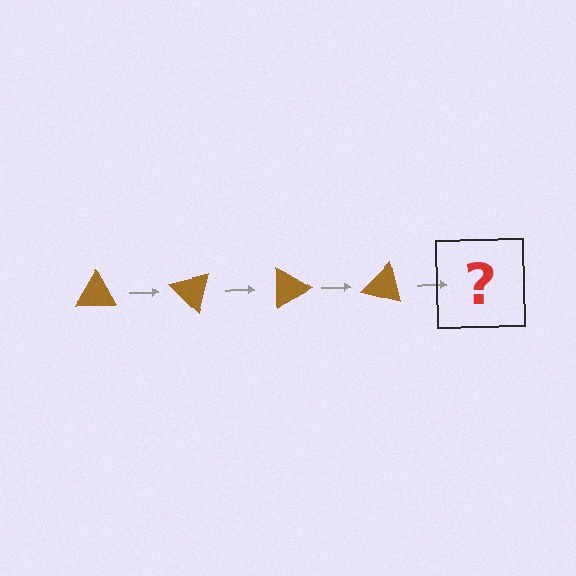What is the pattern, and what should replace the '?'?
The pattern is that the triangle rotates 45 degrees each step. The '?' should be a brown triangle rotated 180 degrees.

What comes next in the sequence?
The next element should be a brown triangle rotated 180 degrees.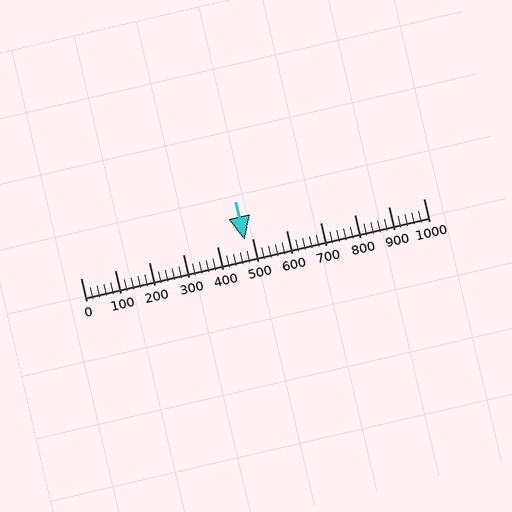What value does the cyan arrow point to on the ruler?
The cyan arrow points to approximately 480.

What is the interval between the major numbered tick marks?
The major tick marks are spaced 100 units apart.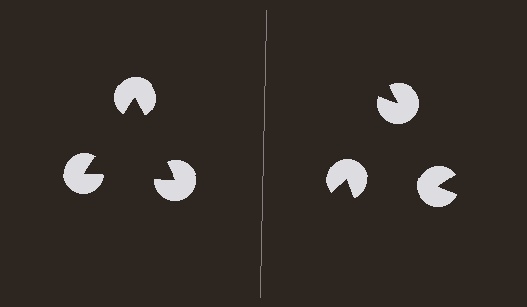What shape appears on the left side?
An illusory triangle.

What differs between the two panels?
The pac-man discs are positioned identically on both sides; only the wedge orientations differ. On the left they align to a triangle; on the right they are misaligned.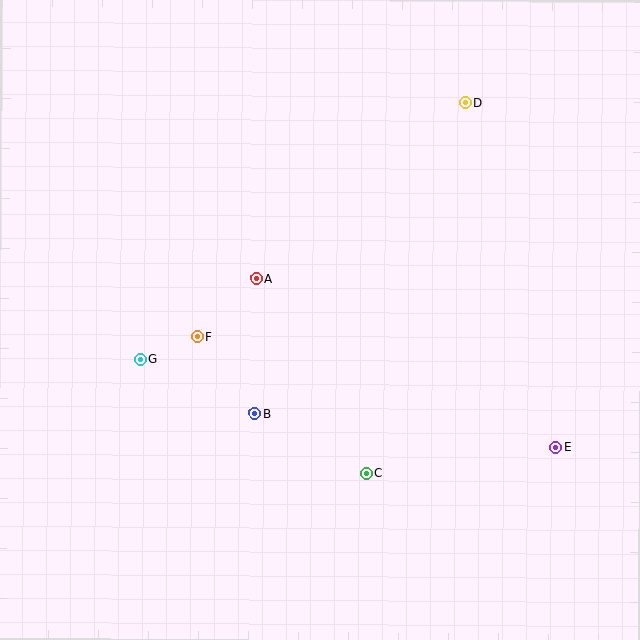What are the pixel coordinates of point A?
Point A is at (257, 278).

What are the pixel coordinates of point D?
Point D is at (465, 103).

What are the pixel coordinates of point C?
Point C is at (366, 474).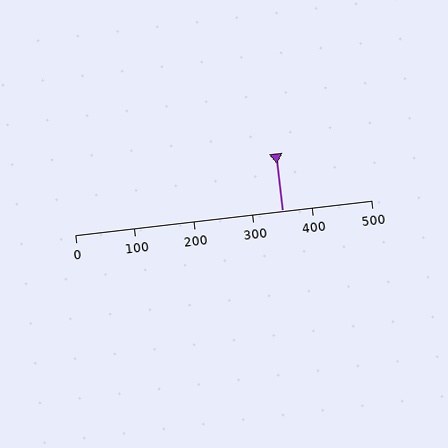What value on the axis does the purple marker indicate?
The marker indicates approximately 350.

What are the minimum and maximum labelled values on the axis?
The axis runs from 0 to 500.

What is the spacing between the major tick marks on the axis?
The major ticks are spaced 100 apart.